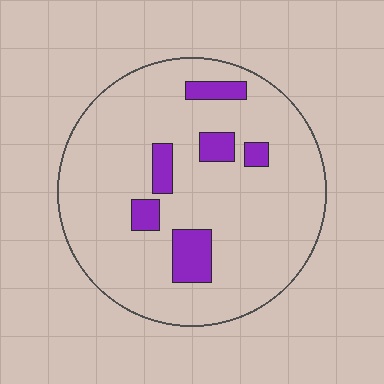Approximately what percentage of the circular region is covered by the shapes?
Approximately 10%.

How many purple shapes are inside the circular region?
6.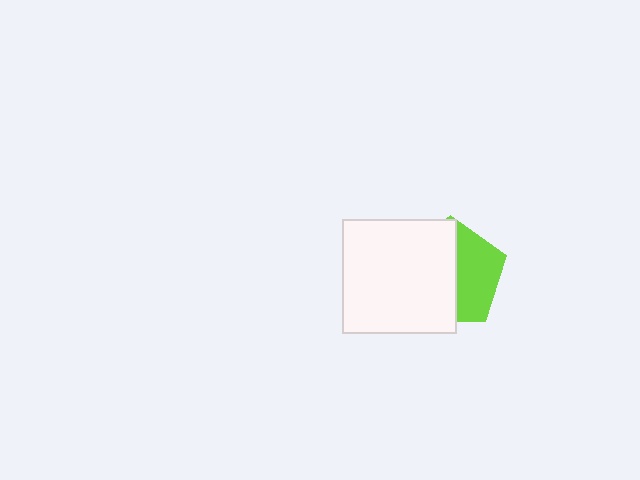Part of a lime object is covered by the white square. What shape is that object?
It is a pentagon.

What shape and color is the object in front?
The object in front is a white square.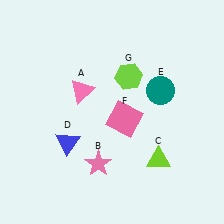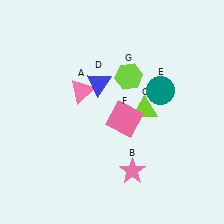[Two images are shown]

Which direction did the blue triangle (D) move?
The blue triangle (D) moved up.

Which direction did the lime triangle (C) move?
The lime triangle (C) moved up.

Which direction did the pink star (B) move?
The pink star (B) moved right.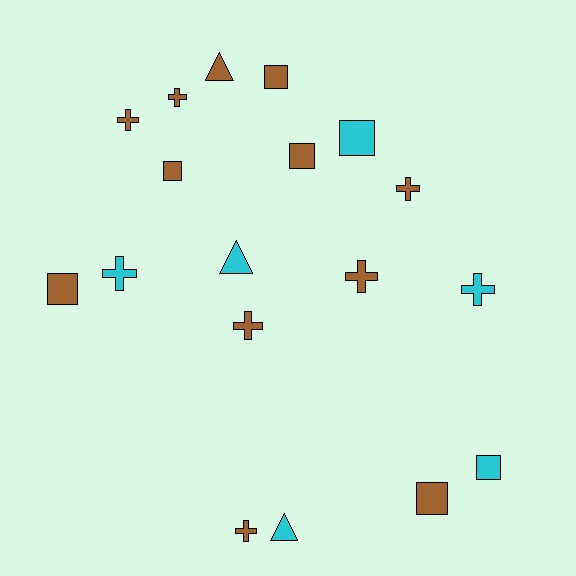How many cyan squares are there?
There are 2 cyan squares.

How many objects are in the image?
There are 18 objects.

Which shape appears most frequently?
Cross, with 8 objects.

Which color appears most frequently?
Brown, with 12 objects.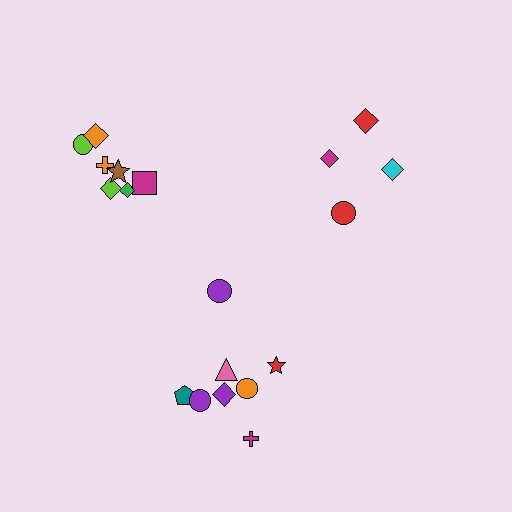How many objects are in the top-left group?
There are 7 objects.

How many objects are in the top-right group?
There are 4 objects.